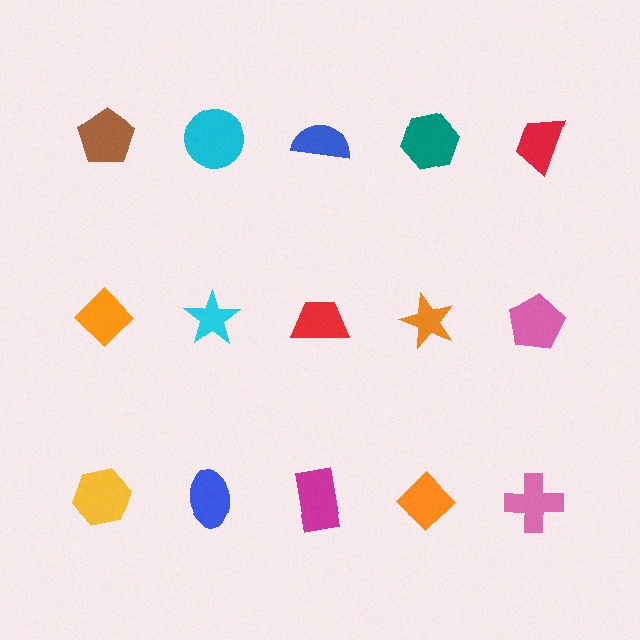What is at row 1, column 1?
A brown pentagon.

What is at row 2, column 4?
An orange star.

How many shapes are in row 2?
5 shapes.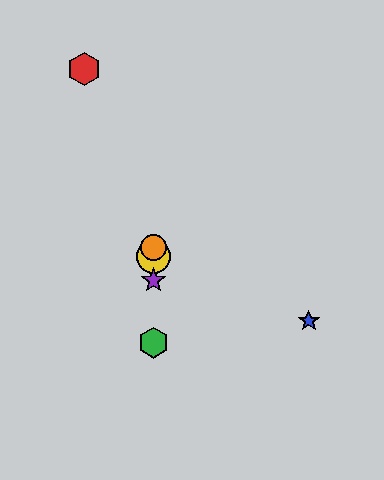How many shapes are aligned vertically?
4 shapes (the green hexagon, the yellow circle, the purple star, the orange circle) are aligned vertically.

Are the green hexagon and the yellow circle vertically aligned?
Yes, both are at x≈154.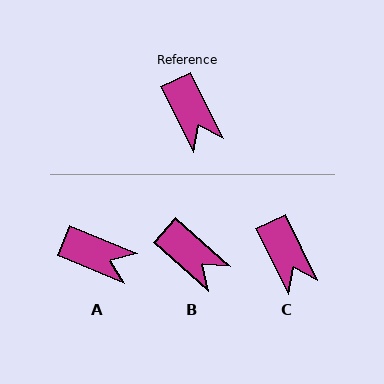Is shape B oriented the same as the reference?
No, it is off by about 22 degrees.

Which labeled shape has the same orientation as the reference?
C.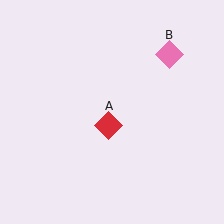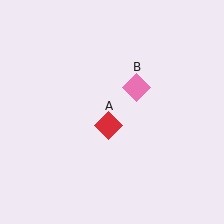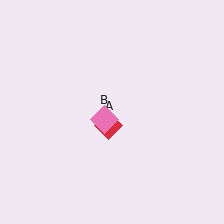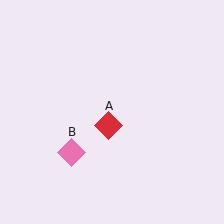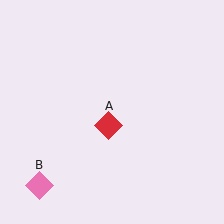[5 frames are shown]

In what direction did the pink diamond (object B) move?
The pink diamond (object B) moved down and to the left.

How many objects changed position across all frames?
1 object changed position: pink diamond (object B).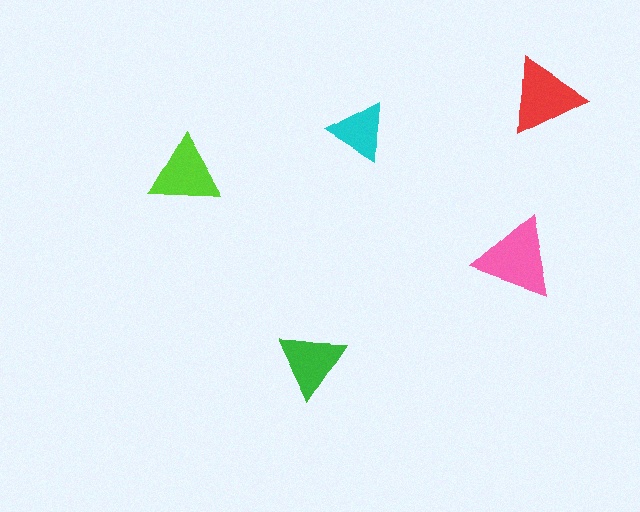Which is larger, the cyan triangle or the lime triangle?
The lime one.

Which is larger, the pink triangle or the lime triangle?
The pink one.